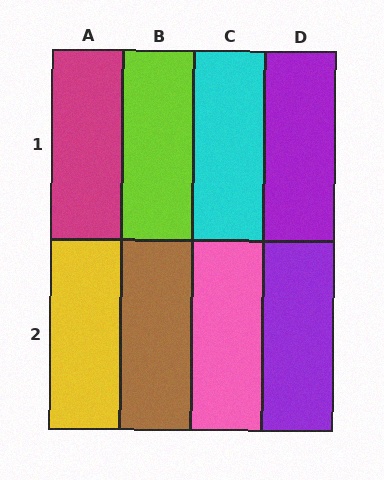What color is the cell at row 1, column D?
Purple.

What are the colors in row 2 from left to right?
Yellow, brown, pink, purple.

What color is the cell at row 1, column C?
Cyan.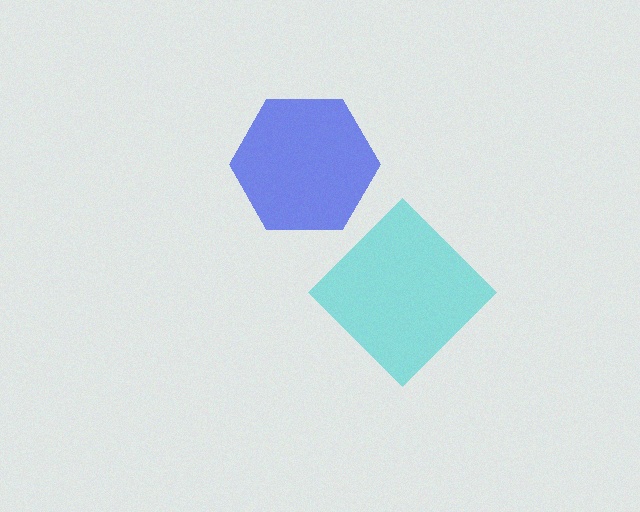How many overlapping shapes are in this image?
There are 2 overlapping shapes in the image.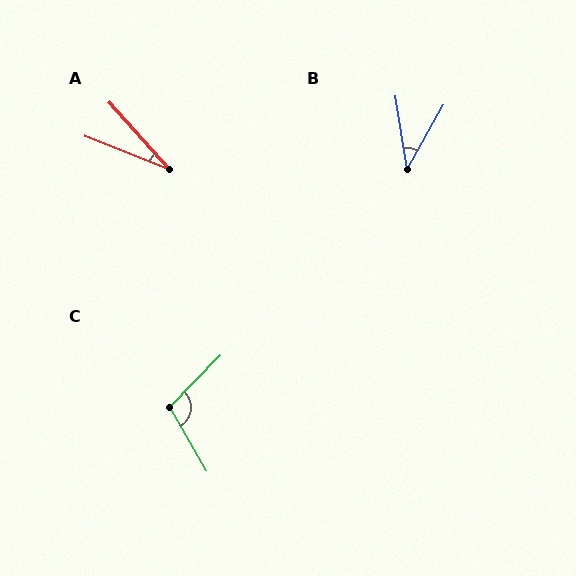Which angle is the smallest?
A, at approximately 26 degrees.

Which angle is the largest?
C, at approximately 106 degrees.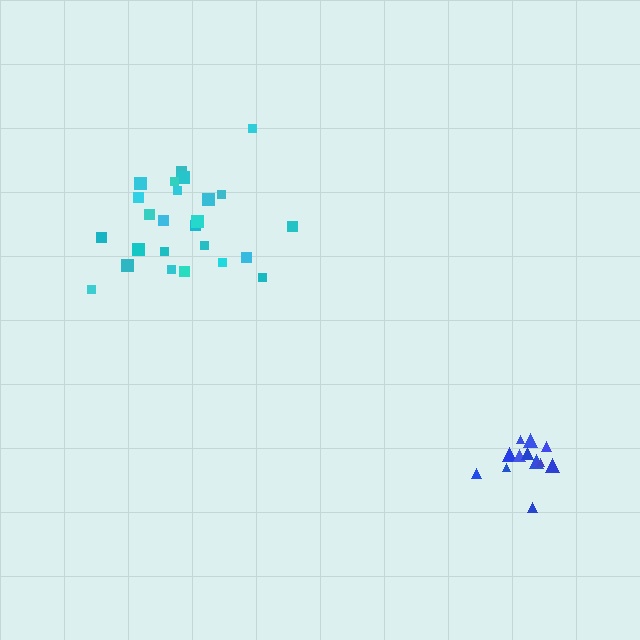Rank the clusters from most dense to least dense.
blue, cyan.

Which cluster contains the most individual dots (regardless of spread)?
Cyan (25).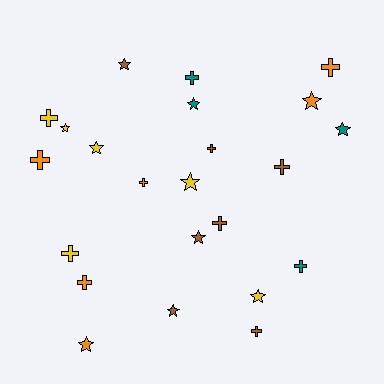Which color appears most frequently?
Brown, with 7 objects.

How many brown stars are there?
There are 3 brown stars.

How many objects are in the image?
There are 23 objects.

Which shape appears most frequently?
Cross, with 12 objects.